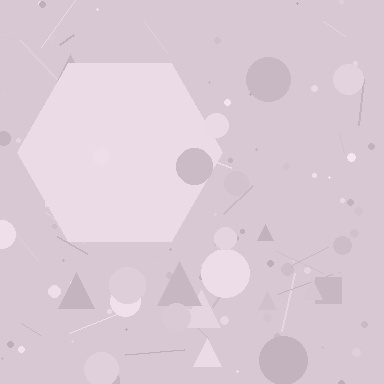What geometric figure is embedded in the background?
A hexagon is embedded in the background.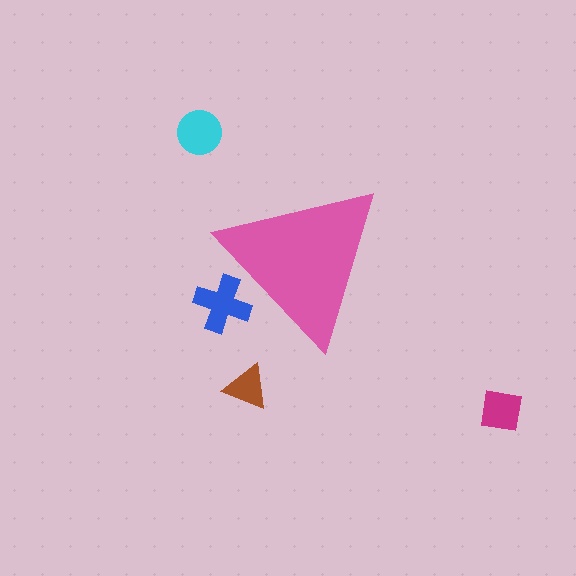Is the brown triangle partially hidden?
No, the brown triangle is fully visible.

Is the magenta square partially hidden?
No, the magenta square is fully visible.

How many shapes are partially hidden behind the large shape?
1 shape is partially hidden.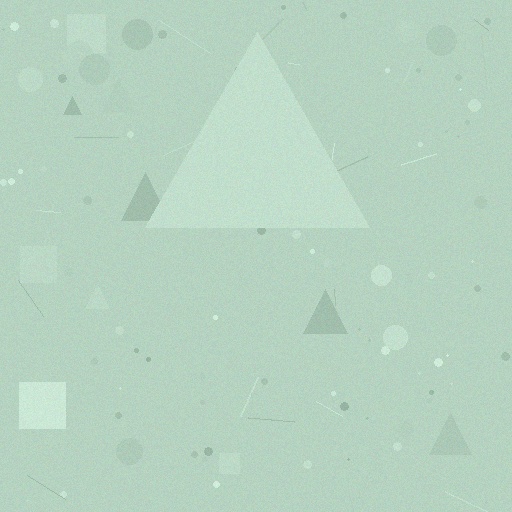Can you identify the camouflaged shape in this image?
The camouflaged shape is a triangle.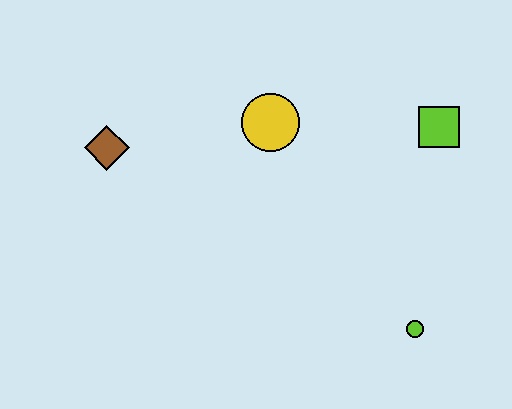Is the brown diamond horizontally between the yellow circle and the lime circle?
No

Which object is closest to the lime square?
The yellow circle is closest to the lime square.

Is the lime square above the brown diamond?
Yes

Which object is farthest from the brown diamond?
The lime circle is farthest from the brown diamond.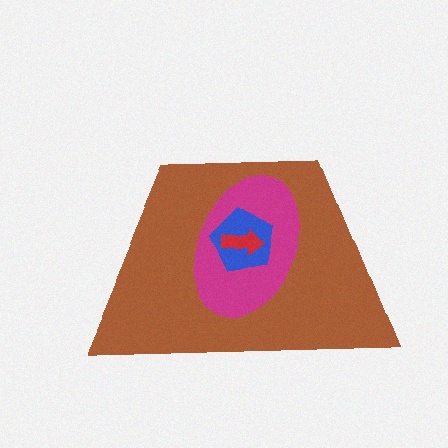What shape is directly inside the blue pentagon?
The red arrow.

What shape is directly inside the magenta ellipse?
The blue pentagon.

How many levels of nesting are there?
4.